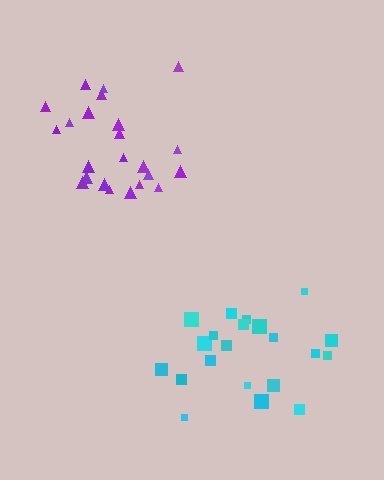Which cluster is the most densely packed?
Purple.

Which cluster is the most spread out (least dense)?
Cyan.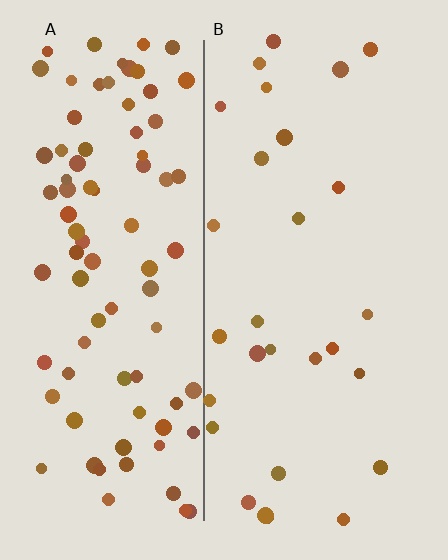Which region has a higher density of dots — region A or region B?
A (the left).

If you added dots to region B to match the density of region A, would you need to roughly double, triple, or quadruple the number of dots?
Approximately triple.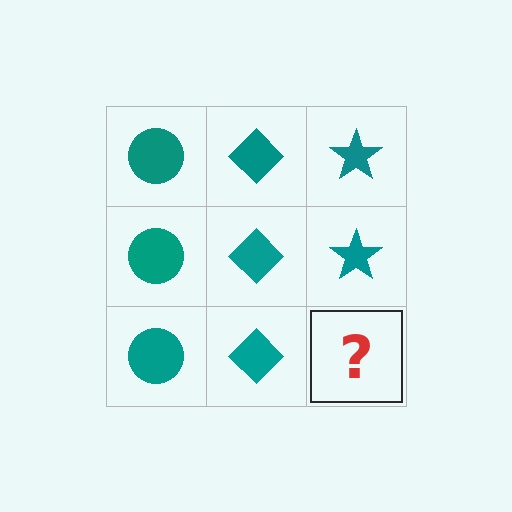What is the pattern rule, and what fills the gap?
The rule is that each column has a consistent shape. The gap should be filled with a teal star.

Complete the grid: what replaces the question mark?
The question mark should be replaced with a teal star.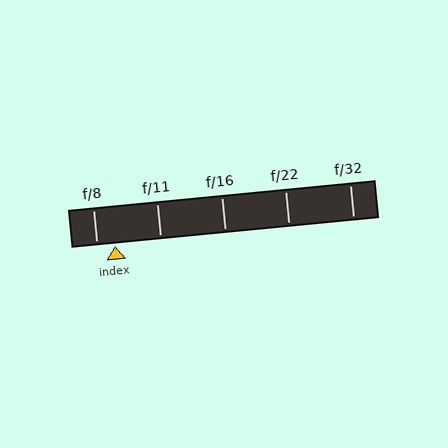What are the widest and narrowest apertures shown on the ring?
The widest aperture shown is f/8 and the narrowest is f/32.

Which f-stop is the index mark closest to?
The index mark is closest to f/8.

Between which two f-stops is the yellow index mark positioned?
The index mark is between f/8 and f/11.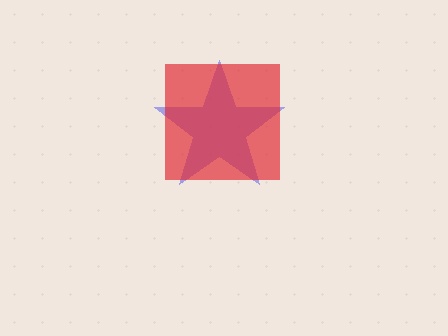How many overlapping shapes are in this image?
There are 2 overlapping shapes in the image.